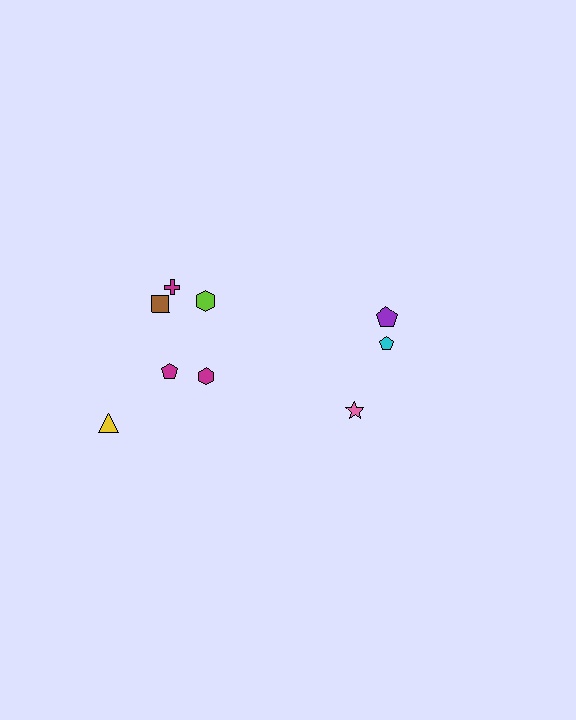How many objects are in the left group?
There are 6 objects.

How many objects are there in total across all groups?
There are 9 objects.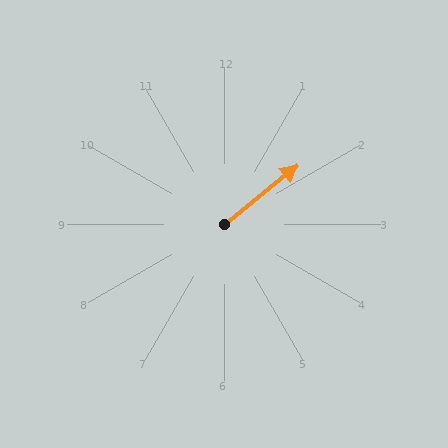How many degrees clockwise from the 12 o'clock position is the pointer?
Approximately 51 degrees.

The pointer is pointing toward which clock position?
Roughly 2 o'clock.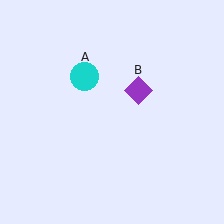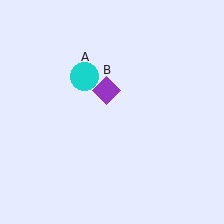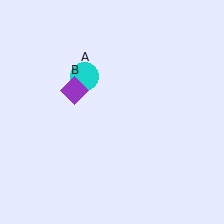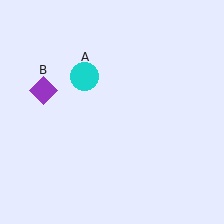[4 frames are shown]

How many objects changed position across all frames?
1 object changed position: purple diamond (object B).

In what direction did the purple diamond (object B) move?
The purple diamond (object B) moved left.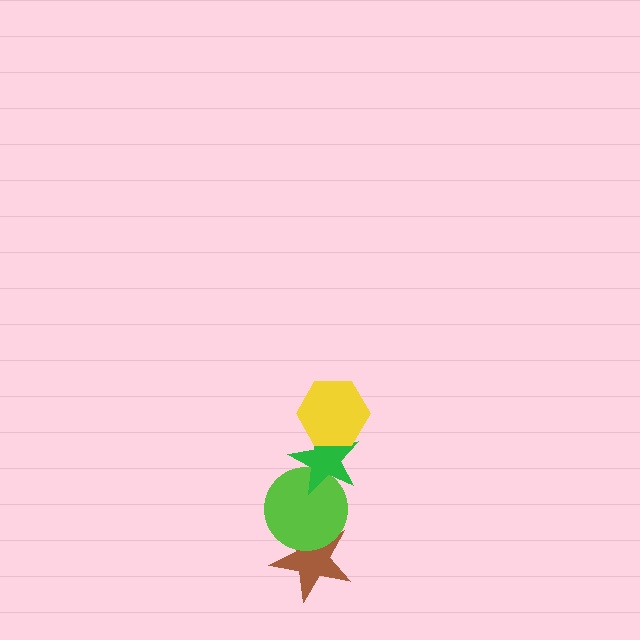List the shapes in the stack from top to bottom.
From top to bottom: the yellow hexagon, the green star, the lime circle, the brown star.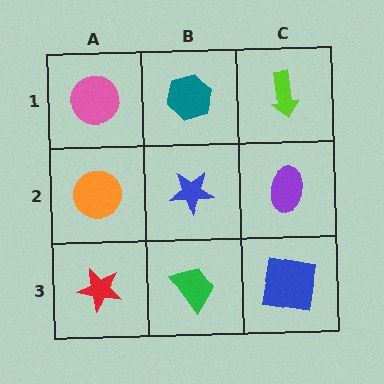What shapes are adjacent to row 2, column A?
A pink circle (row 1, column A), a red star (row 3, column A), a blue star (row 2, column B).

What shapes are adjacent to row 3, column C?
A purple ellipse (row 2, column C), a green trapezoid (row 3, column B).